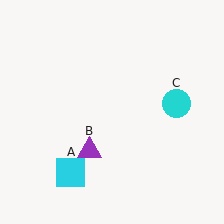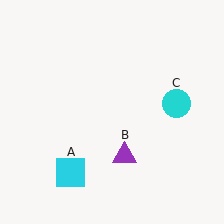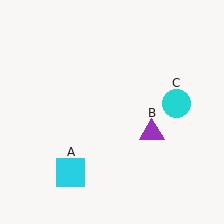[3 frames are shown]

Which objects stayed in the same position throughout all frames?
Cyan square (object A) and cyan circle (object C) remained stationary.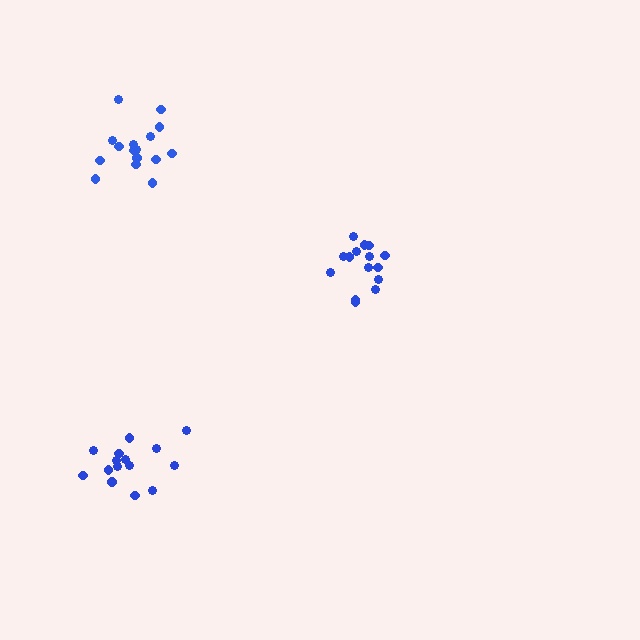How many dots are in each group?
Group 1: 15 dots, Group 2: 15 dots, Group 3: 16 dots (46 total).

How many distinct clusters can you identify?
There are 3 distinct clusters.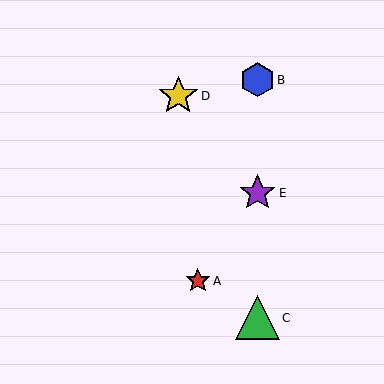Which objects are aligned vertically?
Objects B, C, E are aligned vertically.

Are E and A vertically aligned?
No, E is at x≈258 and A is at x≈198.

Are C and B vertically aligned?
Yes, both are at x≈258.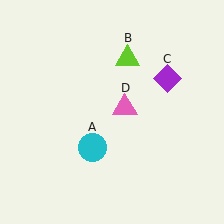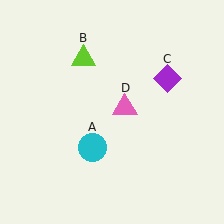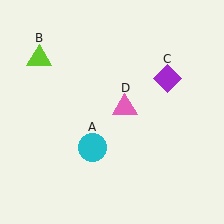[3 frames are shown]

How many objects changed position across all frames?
1 object changed position: lime triangle (object B).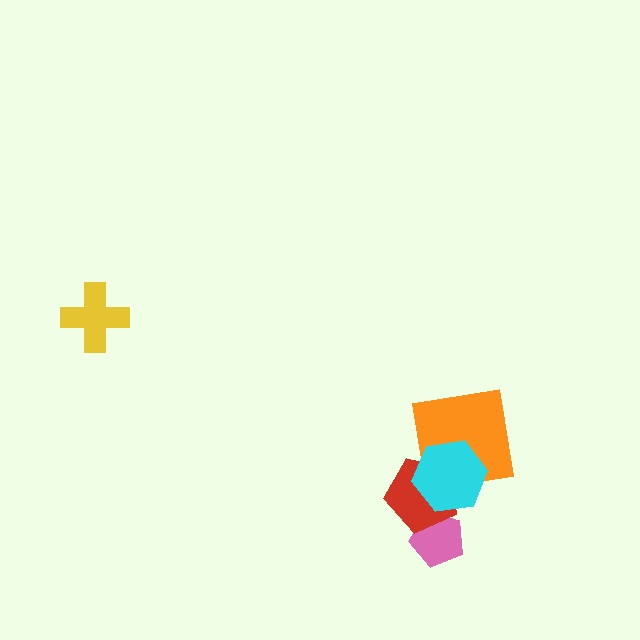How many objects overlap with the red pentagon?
3 objects overlap with the red pentagon.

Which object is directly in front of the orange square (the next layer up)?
The red pentagon is directly in front of the orange square.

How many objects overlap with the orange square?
2 objects overlap with the orange square.